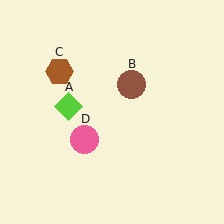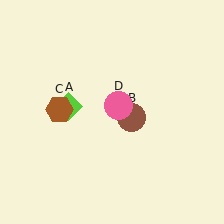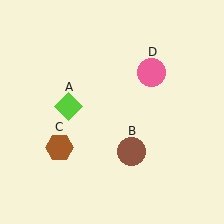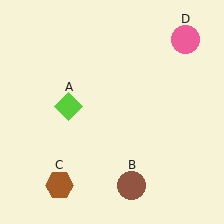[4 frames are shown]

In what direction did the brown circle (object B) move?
The brown circle (object B) moved down.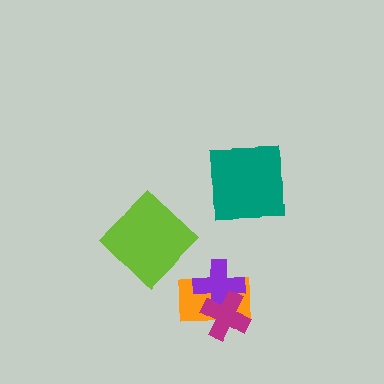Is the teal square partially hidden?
No, no other shape covers it.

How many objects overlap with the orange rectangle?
2 objects overlap with the orange rectangle.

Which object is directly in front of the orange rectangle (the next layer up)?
The purple cross is directly in front of the orange rectangle.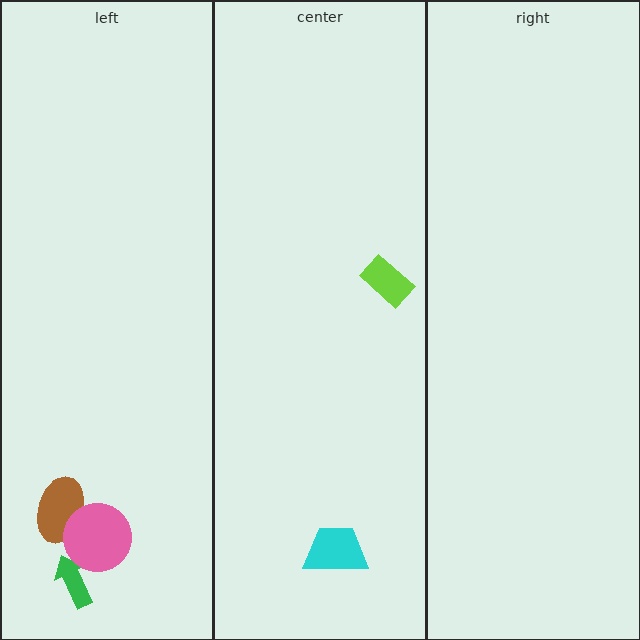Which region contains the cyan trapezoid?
The center region.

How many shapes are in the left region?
3.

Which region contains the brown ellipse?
The left region.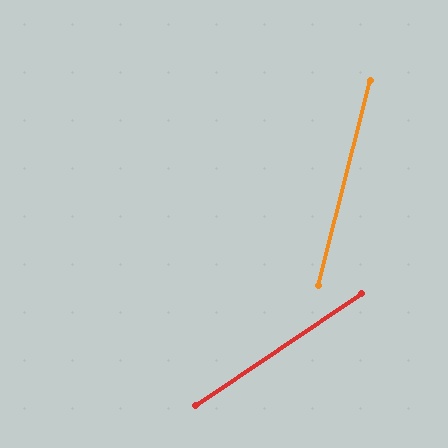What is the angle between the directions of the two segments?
Approximately 42 degrees.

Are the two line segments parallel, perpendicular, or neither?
Neither parallel nor perpendicular — they differ by about 42°.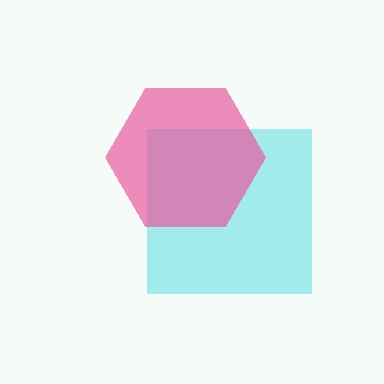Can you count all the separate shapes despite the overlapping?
Yes, there are 2 separate shapes.